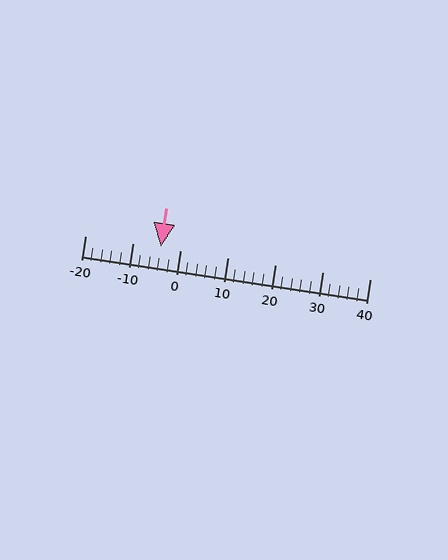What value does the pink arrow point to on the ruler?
The pink arrow points to approximately -4.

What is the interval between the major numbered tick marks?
The major tick marks are spaced 10 units apart.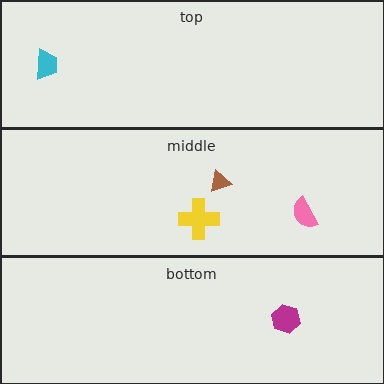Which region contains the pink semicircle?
The middle region.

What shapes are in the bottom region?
The magenta hexagon.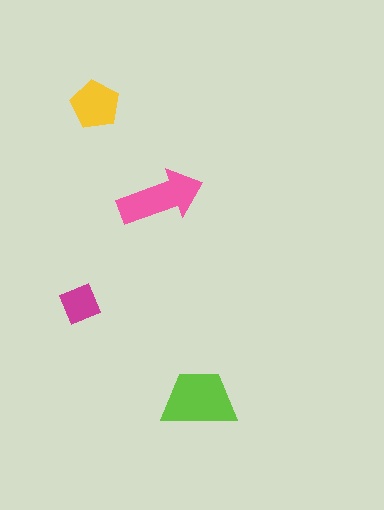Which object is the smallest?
The magenta diamond.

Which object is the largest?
The lime trapezoid.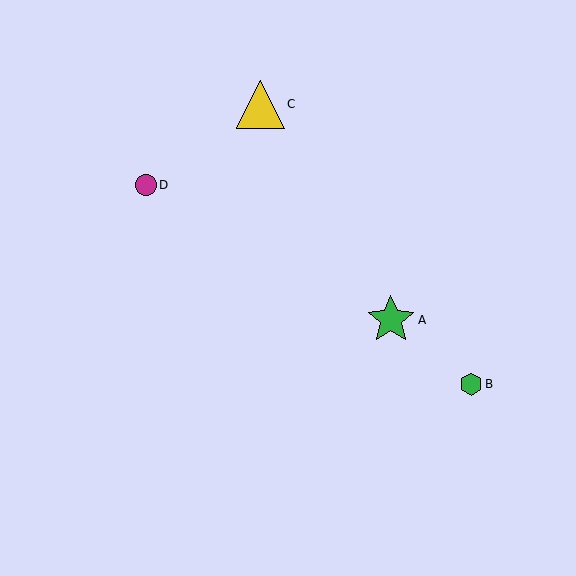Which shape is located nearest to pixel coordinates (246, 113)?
The yellow triangle (labeled C) at (260, 104) is nearest to that location.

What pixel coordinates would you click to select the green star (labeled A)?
Click at (391, 320) to select the green star A.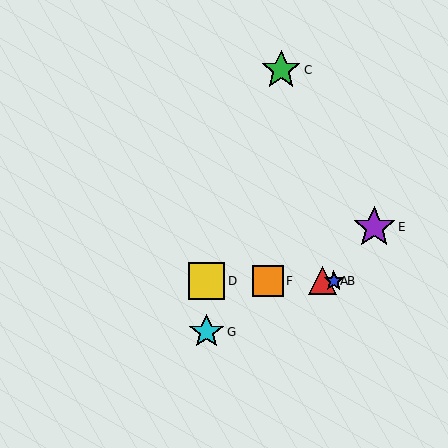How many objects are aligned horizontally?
4 objects (A, B, D, F) are aligned horizontally.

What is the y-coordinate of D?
Object D is at y≈281.